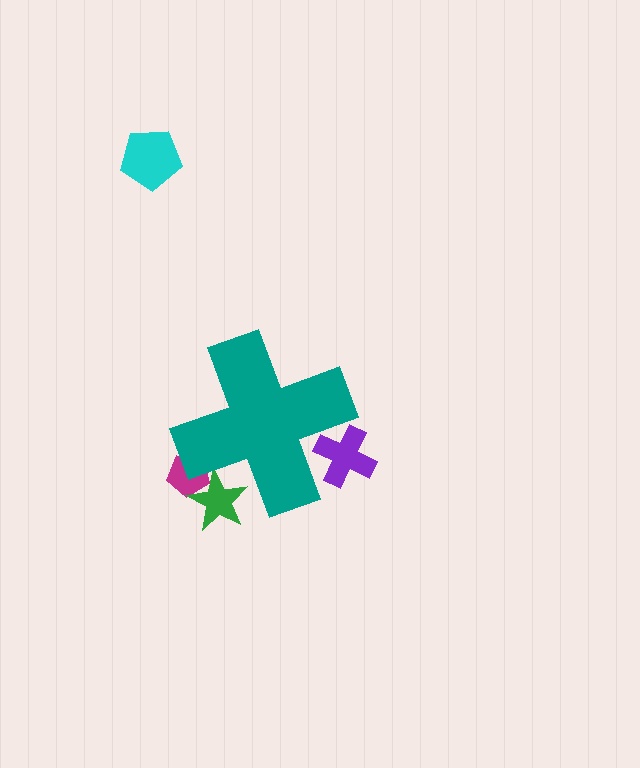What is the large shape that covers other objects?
A teal cross.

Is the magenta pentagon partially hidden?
Yes, the magenta pentagon is partially hidden behind the teal cross.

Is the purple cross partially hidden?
Yes, the purple cross is partially hidden behind the teal cross.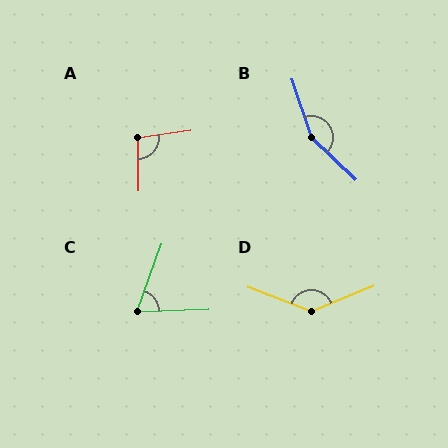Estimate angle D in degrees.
Approximately 137 degrees.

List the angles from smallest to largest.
C (68°), A (98°), D (137°), B (153°).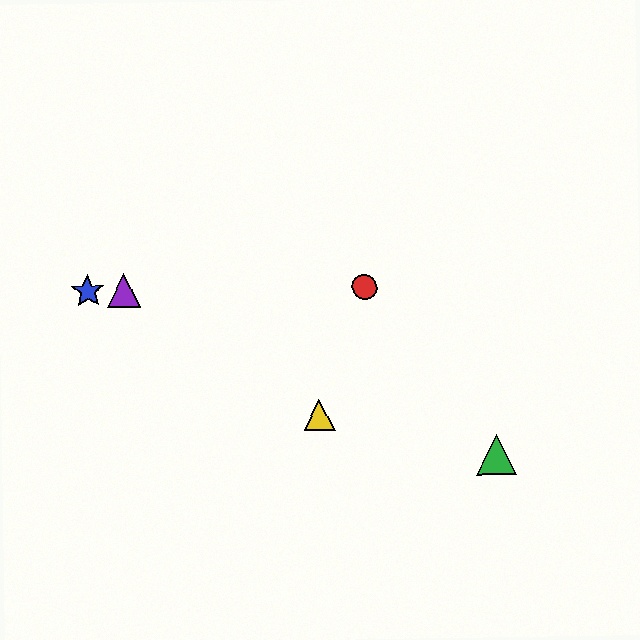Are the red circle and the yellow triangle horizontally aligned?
No, the red circle is at y≈287 and the yellow triangle is at y≈415.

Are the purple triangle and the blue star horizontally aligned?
Yes, both are at y≈291.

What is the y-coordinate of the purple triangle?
The purple triangle is at y≈291.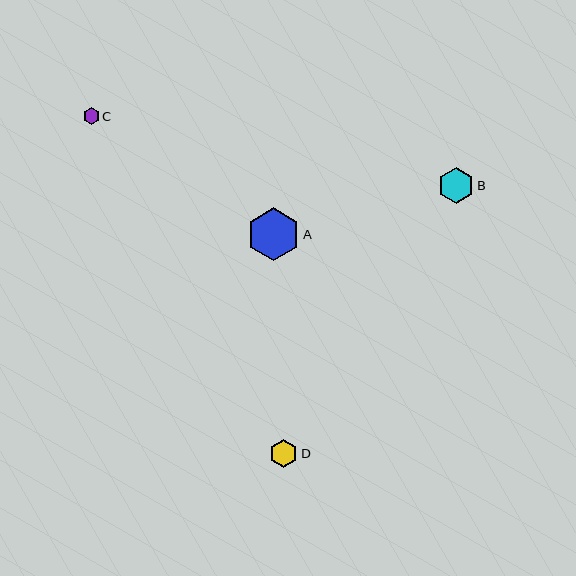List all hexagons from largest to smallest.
From largest to smallest: A, B, D, C.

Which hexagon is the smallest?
Hexagon C is the smallest with a size of approximately 16 pixels.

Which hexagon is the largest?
Hexagon A is the largest with a size of approximately 53 pixels.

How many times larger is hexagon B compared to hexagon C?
Hexagon B is approximately 2.2 times the size of hexagon C.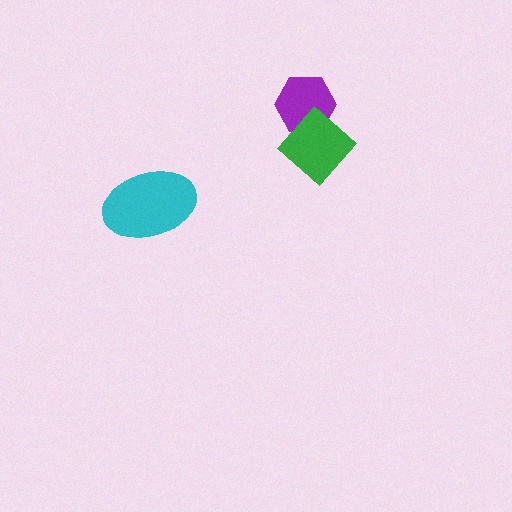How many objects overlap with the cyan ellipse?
0 objects overlap with the cyan ellipse.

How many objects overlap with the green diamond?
1 object overlaps with the green diamond.